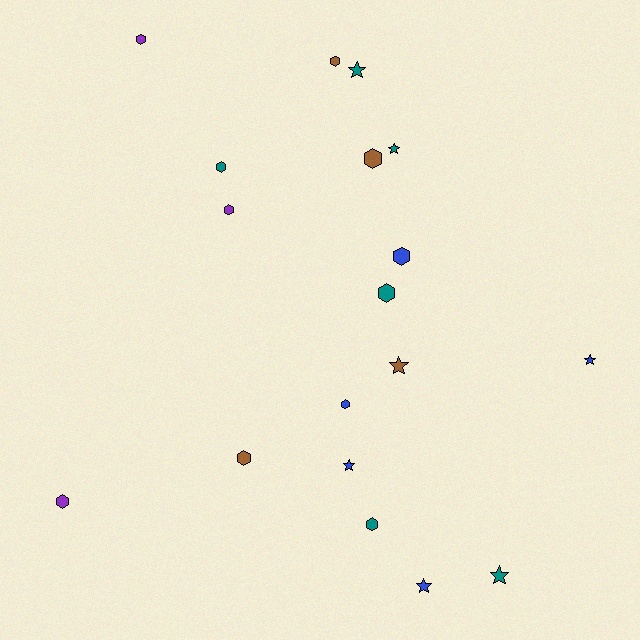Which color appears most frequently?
Teal, with 6 objects.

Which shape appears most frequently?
Hexagon, with 11 objects.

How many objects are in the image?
There are 18 objects.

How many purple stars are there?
There are no purple stars.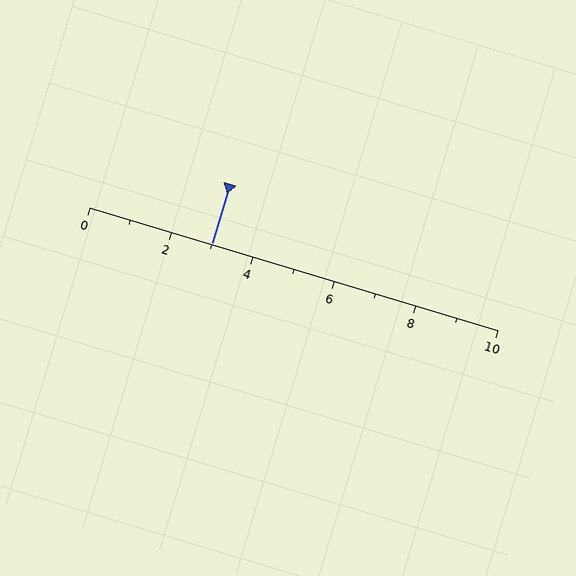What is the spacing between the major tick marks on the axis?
The major ticks are spaced 2 apart.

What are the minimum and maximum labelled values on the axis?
The axis runs from 0 to 10.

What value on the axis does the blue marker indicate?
The marker indicates approximately 3.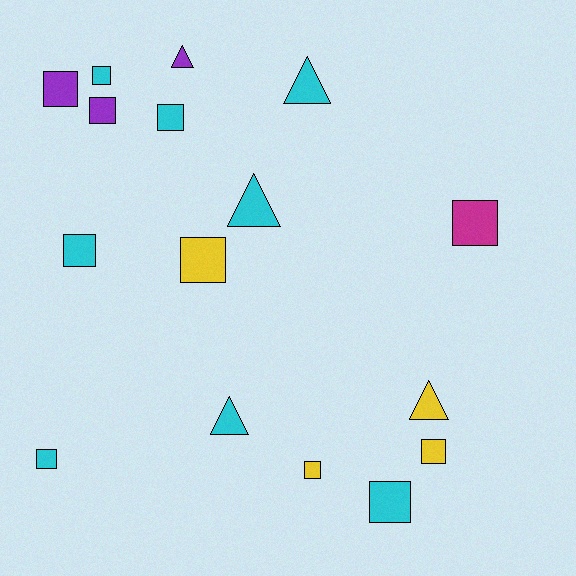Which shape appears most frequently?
Square, with 11 objects.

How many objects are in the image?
There are 16 objects.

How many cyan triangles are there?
There are 3 cyan triangles.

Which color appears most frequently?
Cyan, with 8 objects.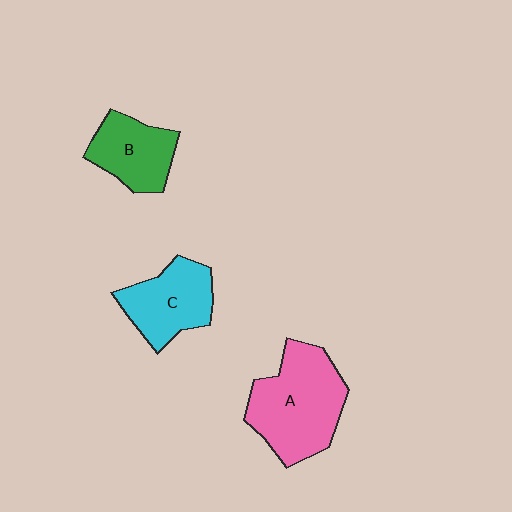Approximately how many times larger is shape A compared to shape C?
Approximately 1.5 times.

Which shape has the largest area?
Shape A (pink).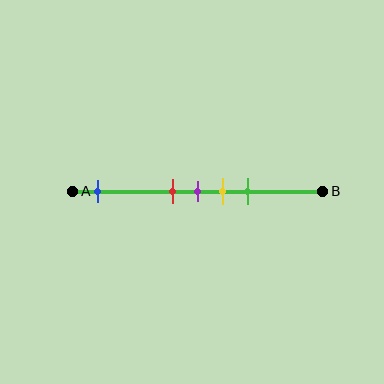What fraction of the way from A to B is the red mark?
The red mark is approximately 40% (0.4) of the way from A to B.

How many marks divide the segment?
There are 5 marks dividing the segment.